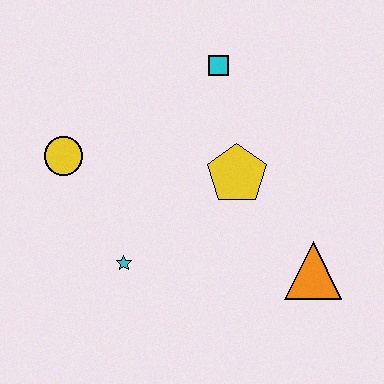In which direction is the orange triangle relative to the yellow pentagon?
The orange triangle is below the yellow pentagon.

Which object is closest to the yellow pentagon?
The cyan square is closest to the yellow pentagon.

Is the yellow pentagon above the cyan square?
No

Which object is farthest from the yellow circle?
The orange triangle is farthest from the yellow circle.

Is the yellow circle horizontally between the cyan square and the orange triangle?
No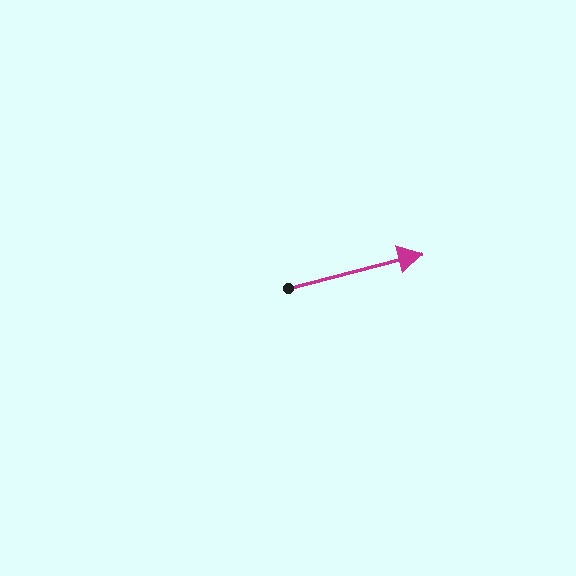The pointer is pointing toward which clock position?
Roughly 3 o'clock.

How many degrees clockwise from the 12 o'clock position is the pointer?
Approximately 75 degrees.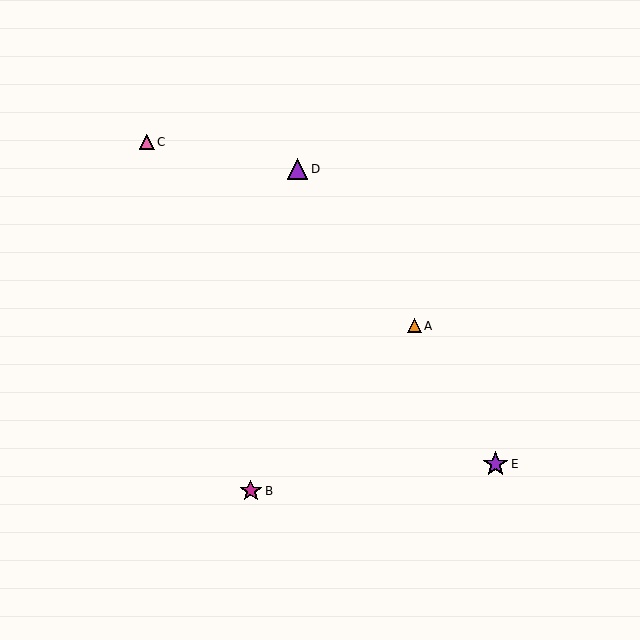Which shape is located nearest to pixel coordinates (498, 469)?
The purple star (labeled E) at (495, 464) is nearest to that location.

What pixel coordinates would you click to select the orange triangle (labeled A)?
Click at (415, 326) to select the orange triangle A.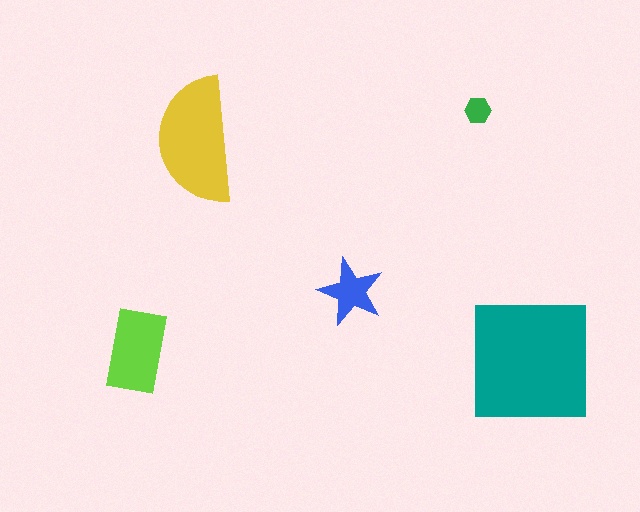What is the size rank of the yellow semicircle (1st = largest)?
2nd.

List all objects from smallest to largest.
The green hexagon, the blue star, the lime rectangle, the yellow semicircle, the teal square.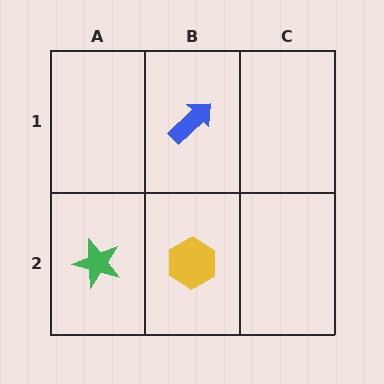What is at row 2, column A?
A green star.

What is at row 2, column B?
A yellow hexagon.